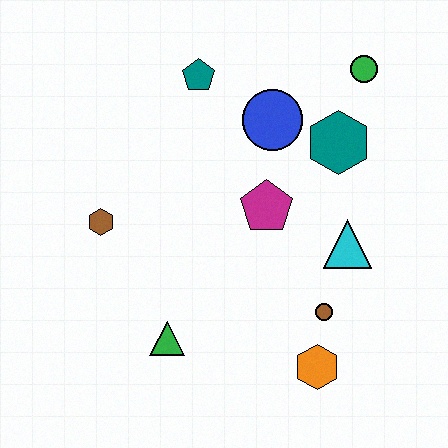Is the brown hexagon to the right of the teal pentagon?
No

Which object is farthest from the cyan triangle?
The brown hexagon is farthest from the cyan triangle.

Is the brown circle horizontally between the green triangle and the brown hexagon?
No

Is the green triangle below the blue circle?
Yes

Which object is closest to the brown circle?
The orange hexagon is closest to the brown circle.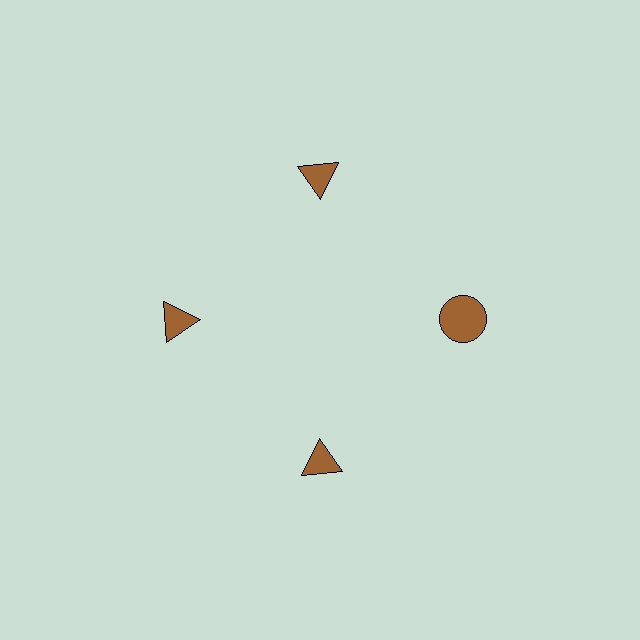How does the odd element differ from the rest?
It has a different shape: circle instead of triangle.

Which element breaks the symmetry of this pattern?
The brown circle at roughly the 3 o'clock position breaks the symmetry. All other shapes are brown triangles.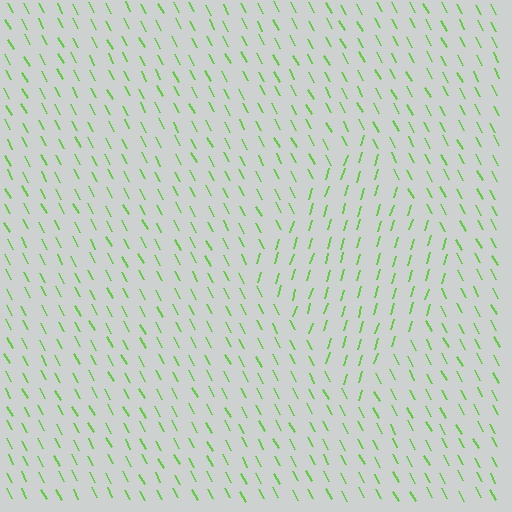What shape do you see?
I see a diamond.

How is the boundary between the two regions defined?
The boundary is defined purely by a change in line orientation (approximately 45 degrees difference). All lines are the same color and thickness.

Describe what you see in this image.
The image is filled with small lime line segments. A diamond region in the image has lines oriented differently from the surrounding lines, creating a visible texture boundary.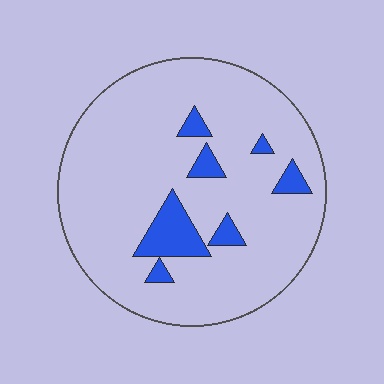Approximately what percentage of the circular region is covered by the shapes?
Approximately 10%.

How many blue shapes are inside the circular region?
7.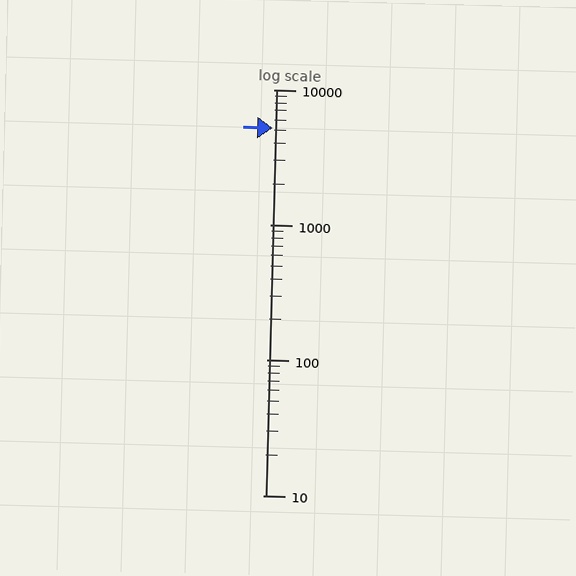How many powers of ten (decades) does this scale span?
The scale spans 3 decades, from 10 to 10000.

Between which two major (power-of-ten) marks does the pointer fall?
The pointer is between 1000 and 10000.